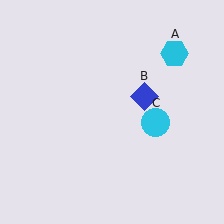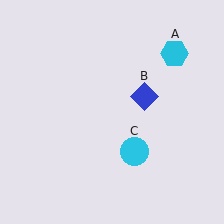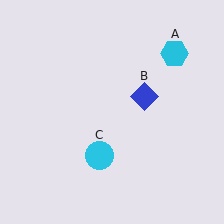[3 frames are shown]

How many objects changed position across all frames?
1 object changed position: cyan circle (object C).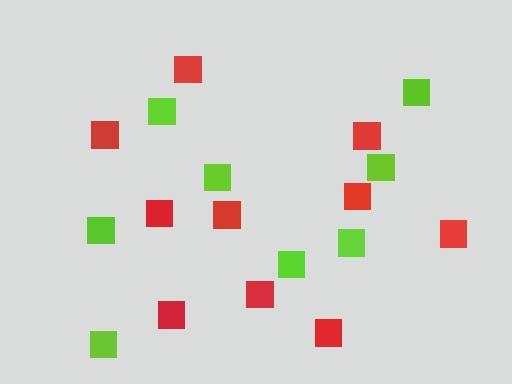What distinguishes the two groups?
There are 2 groups: one group of lime squares (8) and one group of red squares (10).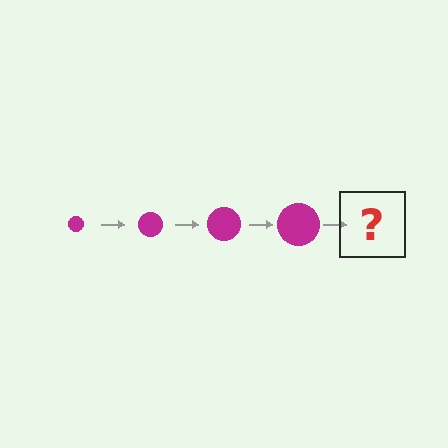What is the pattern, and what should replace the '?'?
The pattern is that the circle gets progressively larger each step. The '?' should be a magenta circle, larger than the previous one.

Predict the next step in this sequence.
The next step is a magenta circle, larger than the previous one.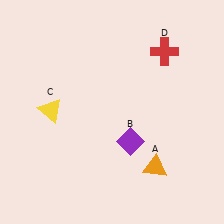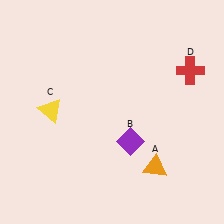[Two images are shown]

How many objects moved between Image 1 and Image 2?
1 object moved between the two images.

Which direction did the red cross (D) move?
The red cross (D) moved right.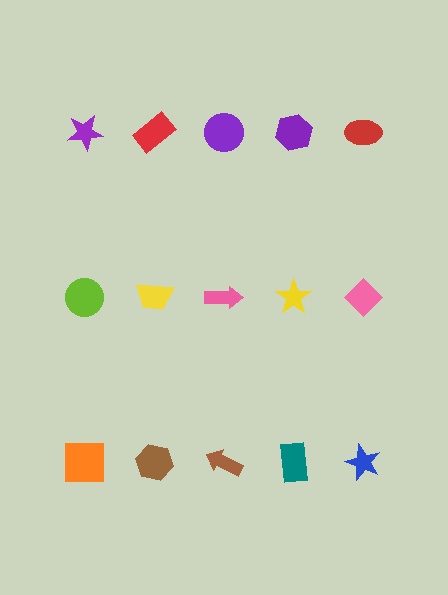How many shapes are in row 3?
5 shapes.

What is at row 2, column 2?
A yellow trapezoid.